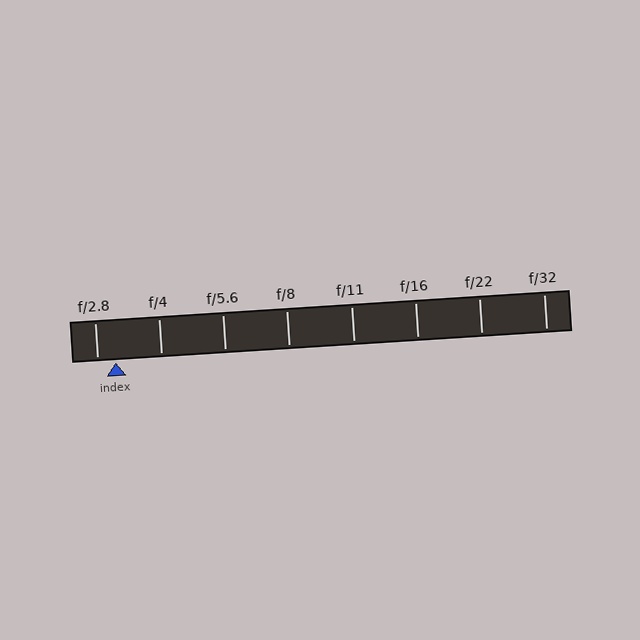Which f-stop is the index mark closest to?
The index mark is closest to f/2.8.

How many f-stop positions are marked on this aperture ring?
There are 8 f-stop positions marked.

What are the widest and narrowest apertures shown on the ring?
The widest aperture shown is f/2.8 and the narrowest is f/32.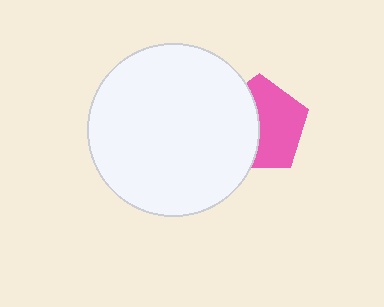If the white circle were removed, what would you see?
You would see the complete pink pentagon.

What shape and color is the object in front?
The object in front is a white circle.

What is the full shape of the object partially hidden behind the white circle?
The partially hidden object is a pink pentagon.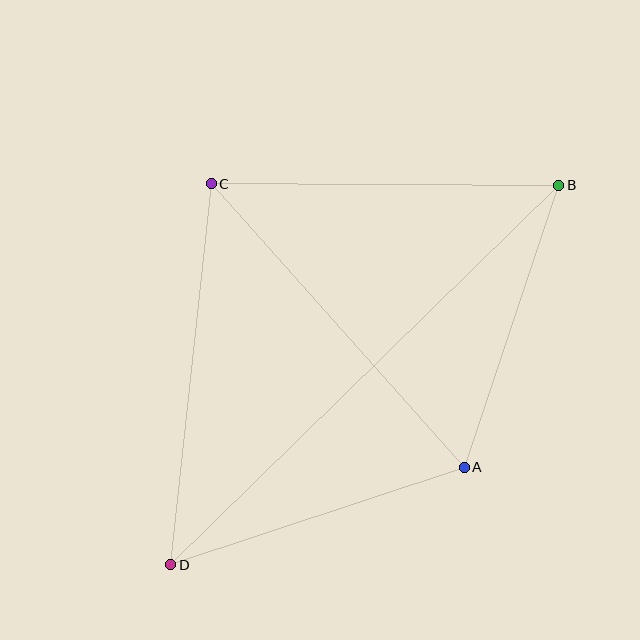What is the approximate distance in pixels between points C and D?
The distance between C and D is approximately 383 pixels.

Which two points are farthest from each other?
Points B and D are farthest from each other.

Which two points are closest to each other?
Points A and B are closest to each other.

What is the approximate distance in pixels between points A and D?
The distance between A and D is approximately 309 pixels.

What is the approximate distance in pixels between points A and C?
The distance between A and C is approximately 380 pixels.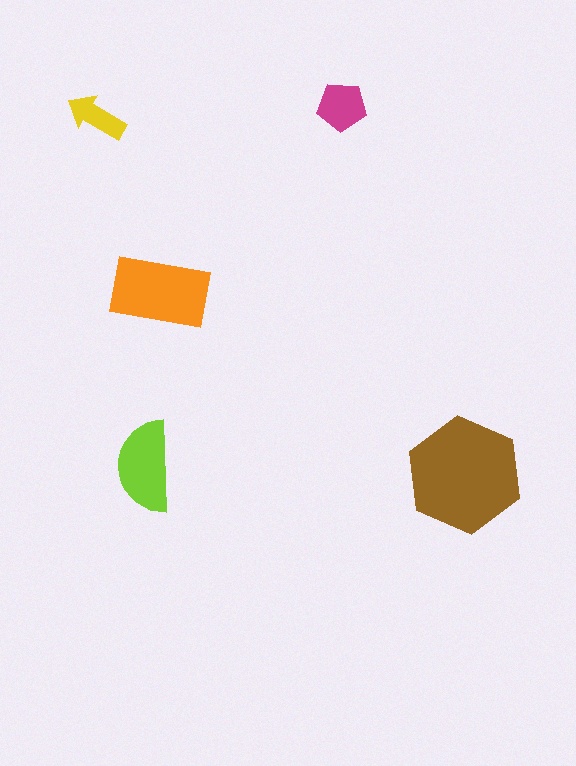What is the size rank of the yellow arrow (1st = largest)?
5th.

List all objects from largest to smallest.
The brown hexagon, the orange rectangle, the lime semicircle, the magenta pentagon, the yellow arrow.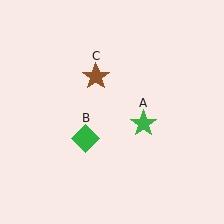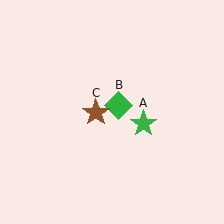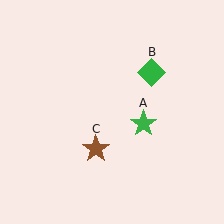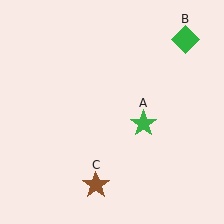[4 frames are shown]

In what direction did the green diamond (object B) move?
The green diamond (object B) moved up and to the right.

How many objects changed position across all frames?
2 objects changed position: green diamond (object B), brown star (object C).